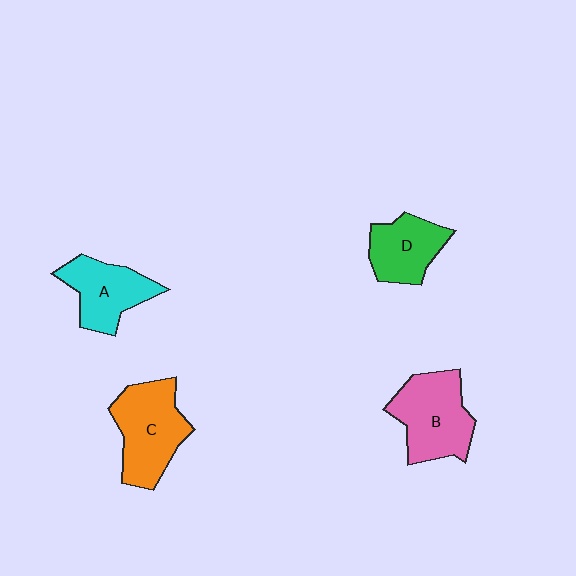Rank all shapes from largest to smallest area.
From largest to smallest: C (orange), B (pink), A (cyan), D (green).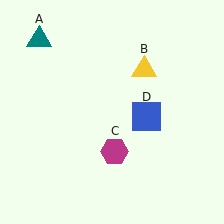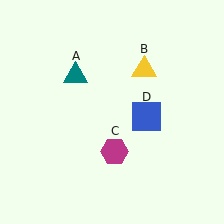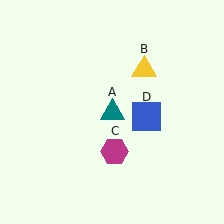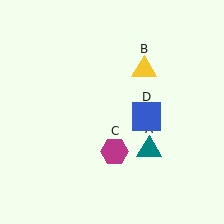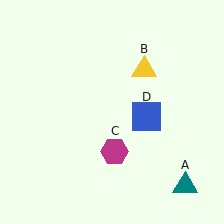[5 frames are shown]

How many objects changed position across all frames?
1 object changed position: teal triangle (object A).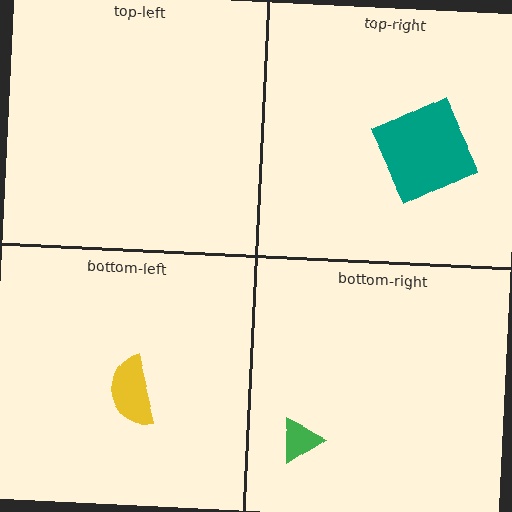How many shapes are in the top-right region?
1.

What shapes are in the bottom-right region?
The green triangle.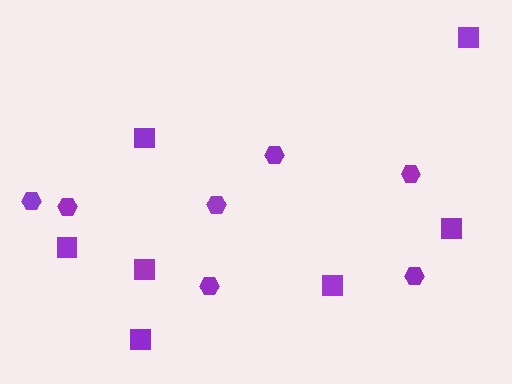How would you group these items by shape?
There are 2 groups: one group of hexagons (7) and one group of squares (7).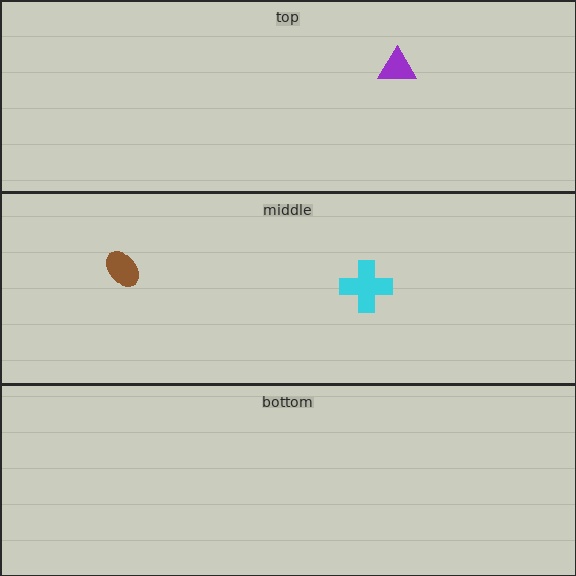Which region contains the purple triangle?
The top region.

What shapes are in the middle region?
The brown ellipse, the cyan cross.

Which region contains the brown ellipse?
The middle region.